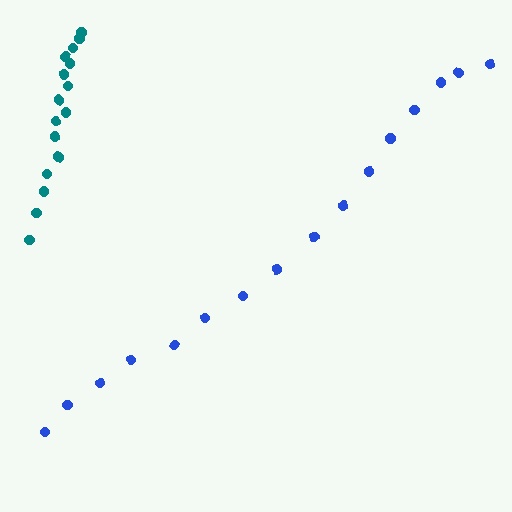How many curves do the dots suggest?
There are 2 distinct paths.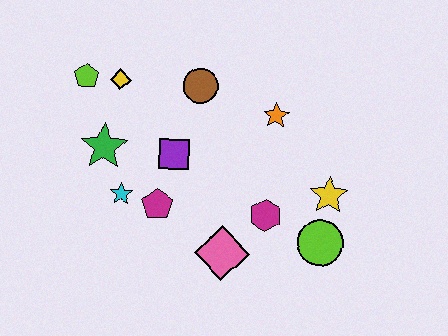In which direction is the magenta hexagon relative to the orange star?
The magenta hexagon is below the orange star.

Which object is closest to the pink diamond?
The magenta hexagon is closest to the pink diamond.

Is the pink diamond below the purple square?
Yes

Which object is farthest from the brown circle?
The lime circle is farthest from the brown circle.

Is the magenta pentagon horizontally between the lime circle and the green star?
Yes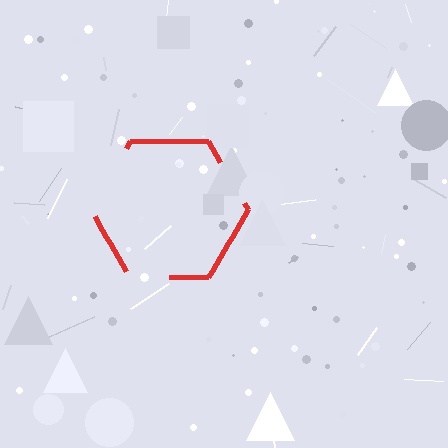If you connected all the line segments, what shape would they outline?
They would outline a hexagon.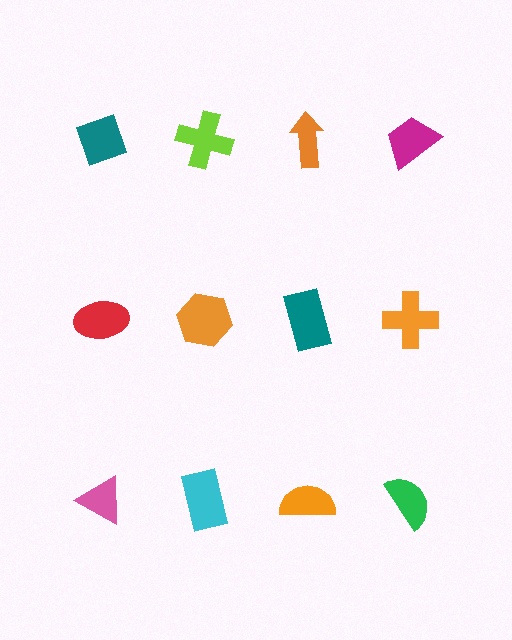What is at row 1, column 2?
A lime cross.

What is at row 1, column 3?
An orange arrow.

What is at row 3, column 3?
An orange semicircle.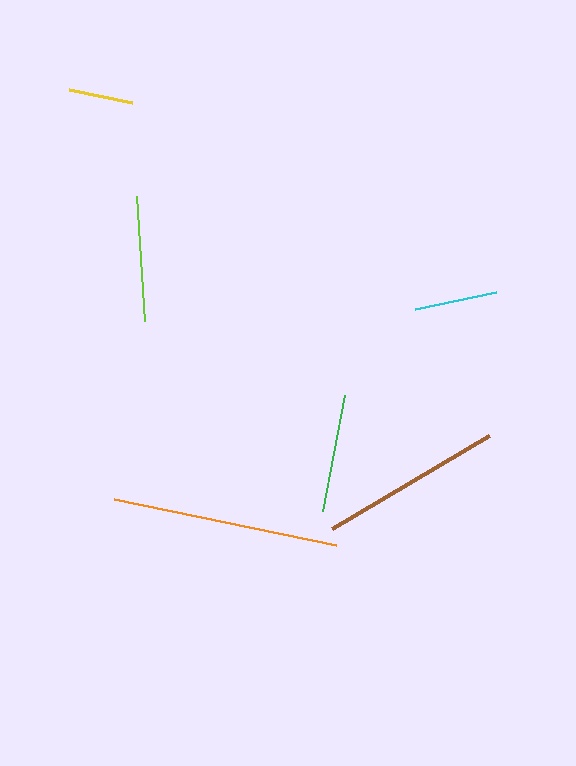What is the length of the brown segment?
The brown segment is approximately 182 pixels long.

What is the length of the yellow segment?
The yellow segment is approximately 64 pixels long.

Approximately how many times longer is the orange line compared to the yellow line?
The orange line is approximately 3.5 times the length of the yellow line.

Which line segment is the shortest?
The yellow line is the shortest at approximately 64 pixels.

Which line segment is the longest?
The orange line is the longest at approximately 227 pixels.